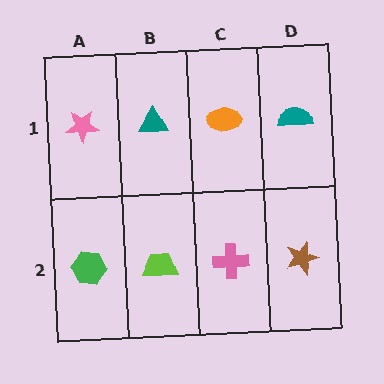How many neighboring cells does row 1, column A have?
2.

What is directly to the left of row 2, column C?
A lime trapezoid.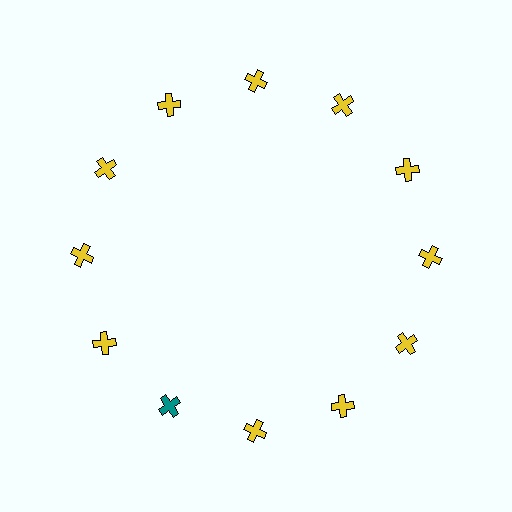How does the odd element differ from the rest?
It has a different color: teal instead of yellow.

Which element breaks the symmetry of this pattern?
The teal cross at roughly the 7 o'clock position breaks the symmetry. All other shapes are yellow crosses.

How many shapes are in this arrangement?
There are 12 shapes arranged in a ring pattern.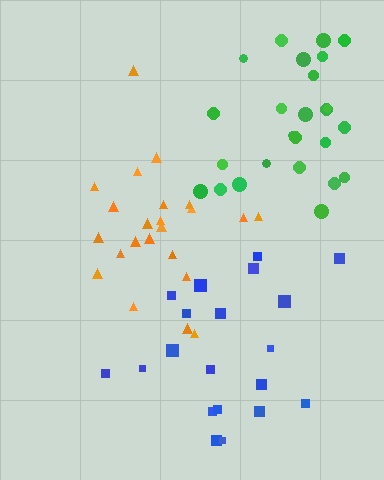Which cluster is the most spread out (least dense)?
Blue.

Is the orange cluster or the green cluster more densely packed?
Green.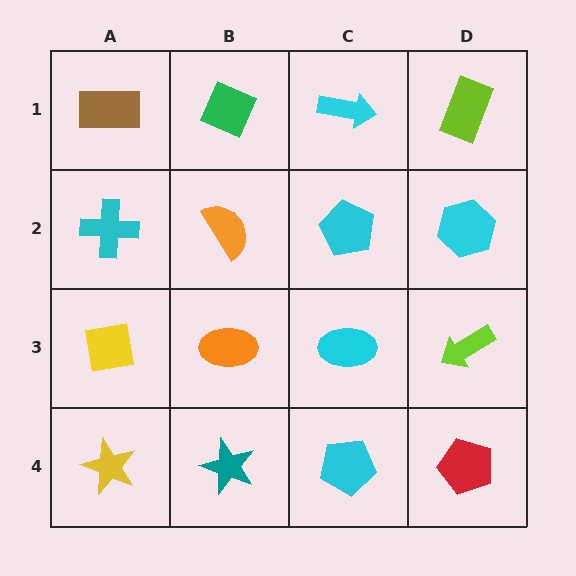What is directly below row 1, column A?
A cyan cross.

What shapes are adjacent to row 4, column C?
A cyan ellipse (row 3, column C), a teal star (row 4, column B), a red pentagon (row 4, column D).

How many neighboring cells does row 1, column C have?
3.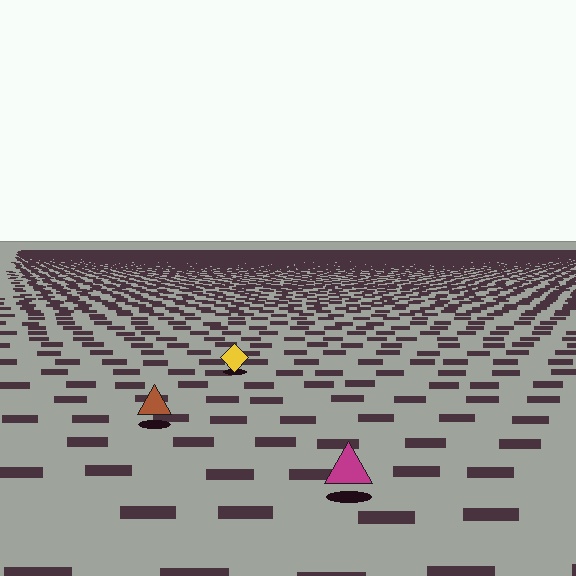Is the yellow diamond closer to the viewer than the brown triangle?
No. The brown triangle is closer — you can tell from the texture gradient: the ground texture is coarser near it.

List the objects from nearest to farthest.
From nearest to farthest: the magenta triangle, the brown triangle, the yellow diamond.